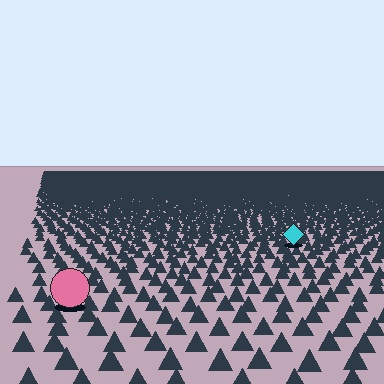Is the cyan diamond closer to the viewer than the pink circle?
No. The pink circle is closer — you can tell from the texture gradient: the ground texture is coarser near it.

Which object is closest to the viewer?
The pink circle is closest. The texture marks near it are larger and more spread out.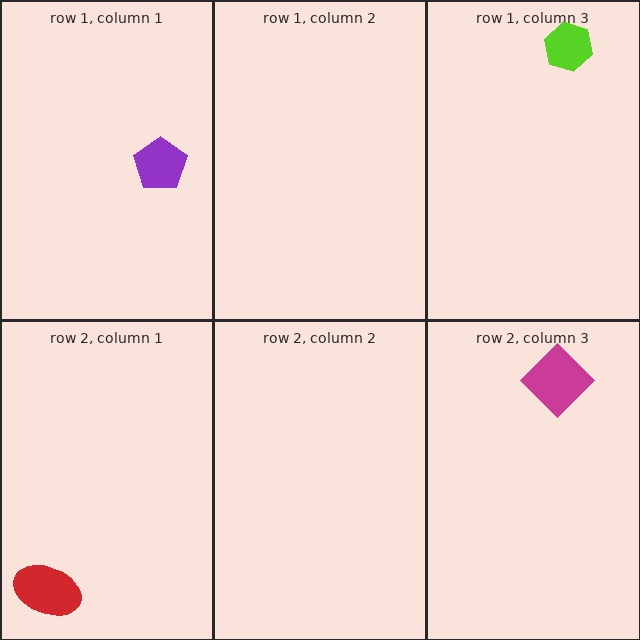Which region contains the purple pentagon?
The row 1, column 1 region.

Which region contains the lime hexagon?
The row 1, column 3 region.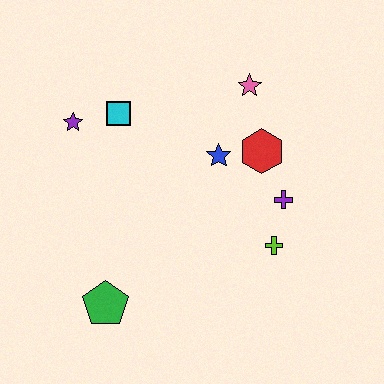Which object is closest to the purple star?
The cyan square is closest to the purple star.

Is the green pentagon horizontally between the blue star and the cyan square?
No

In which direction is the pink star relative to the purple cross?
The pink star is above the purple cross.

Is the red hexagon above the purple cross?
Yes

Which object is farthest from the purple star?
The lime cross is farthest from the purple star.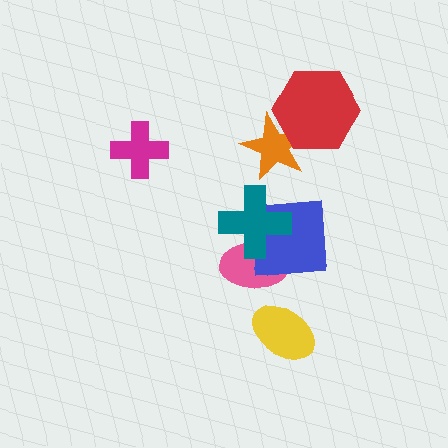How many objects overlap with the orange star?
1 object overlaps with the orange star.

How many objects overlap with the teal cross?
2 objects overlap with the teal cross.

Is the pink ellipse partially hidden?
Yes, it is partially covered by another shape.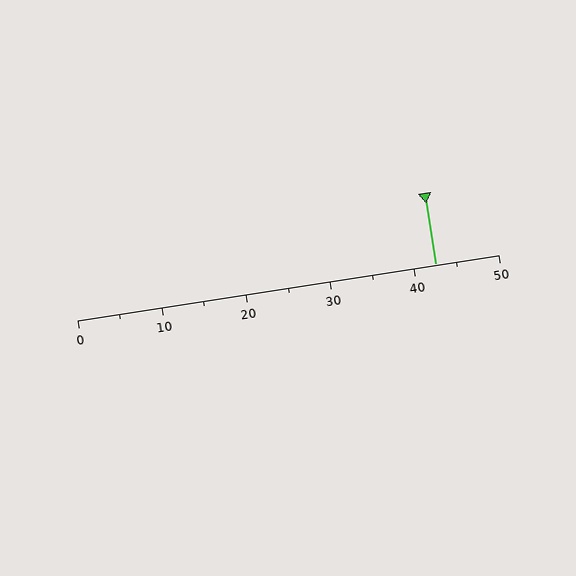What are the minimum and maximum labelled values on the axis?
The axis runs from 0 to 50.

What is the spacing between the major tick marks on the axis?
The major ticks are spaced 10 apart.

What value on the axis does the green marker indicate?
The marker indicates approximately 42.5.